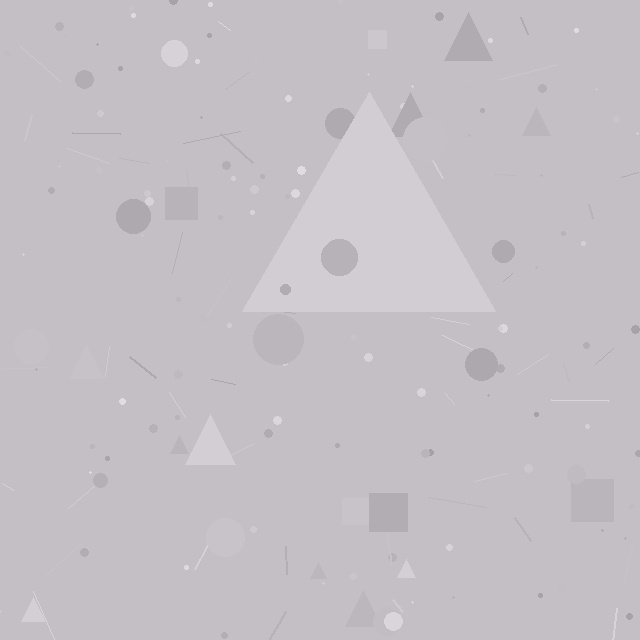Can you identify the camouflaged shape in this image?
The camouflaged shape is a triangle.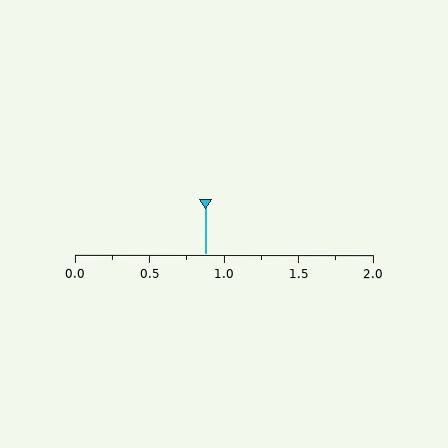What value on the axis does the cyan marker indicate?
The marker indicates approximately 0.88.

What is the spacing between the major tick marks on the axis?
The major ticks are spaced 0.5 apart.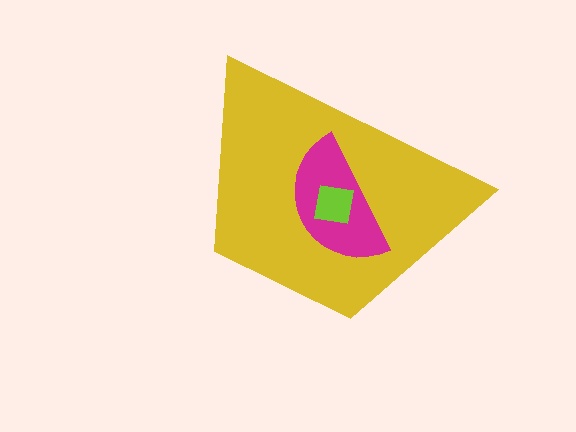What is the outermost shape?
The yellow trapezoid.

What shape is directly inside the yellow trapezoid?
The magenta semicircle.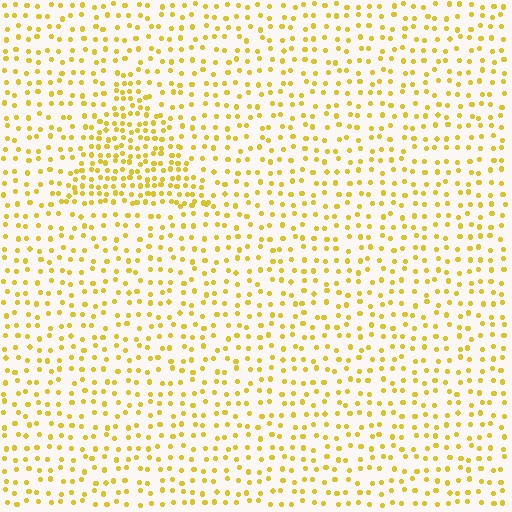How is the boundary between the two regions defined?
The boundary is defined by a change in element density (approximately 1.9x ratio). All elements are the same color, size, and shape.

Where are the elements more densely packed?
The elements are more densely packed inside the triangle boundary.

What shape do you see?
I see a triangle.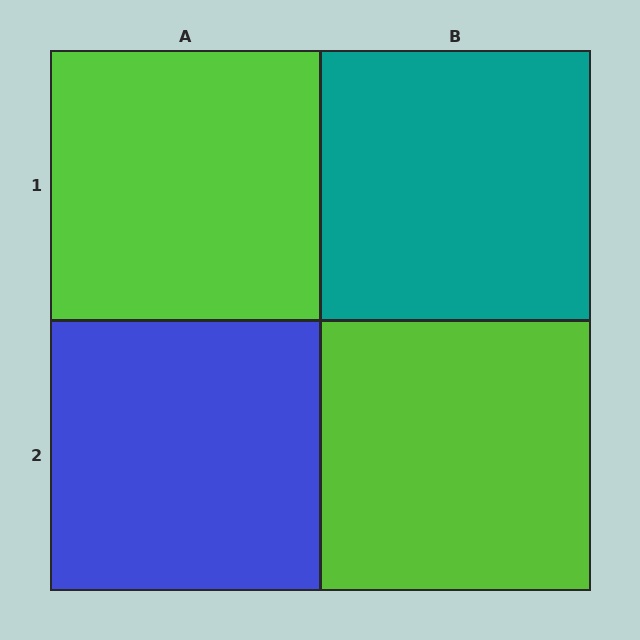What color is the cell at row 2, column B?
Lime.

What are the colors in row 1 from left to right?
Lime, teal.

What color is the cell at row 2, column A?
Blue.